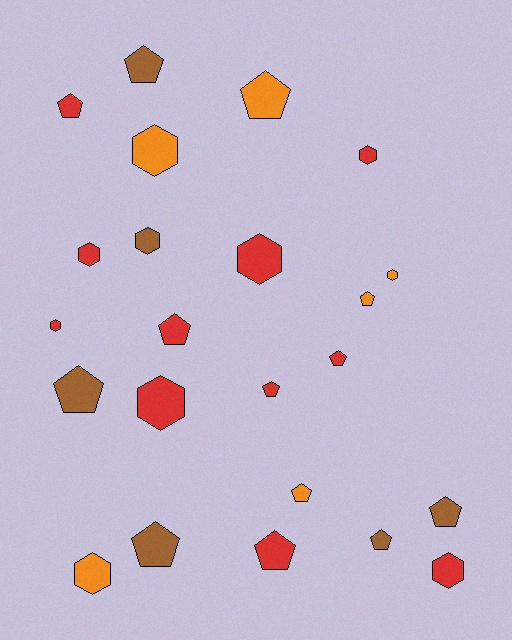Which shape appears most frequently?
Pentagon, with 13 objects.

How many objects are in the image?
There are 23 objects.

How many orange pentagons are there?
There are 3 orange pentagons.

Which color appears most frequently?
Red, with 11 objects.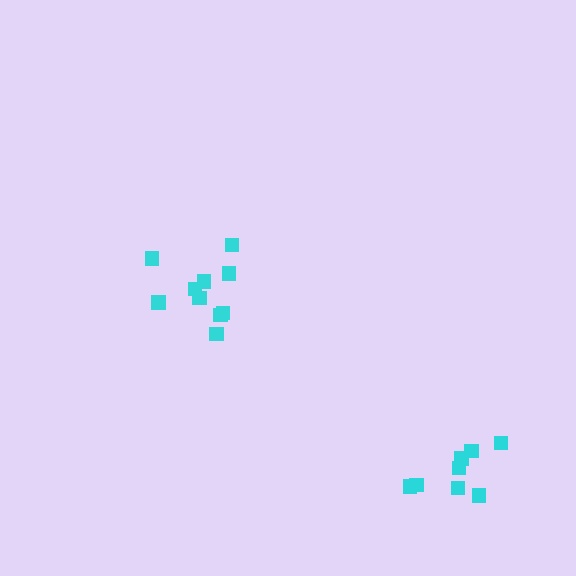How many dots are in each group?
Group 1: 10 dots, Group 2: 8 dots (18 total).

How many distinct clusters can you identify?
There are 2 distinct clusters.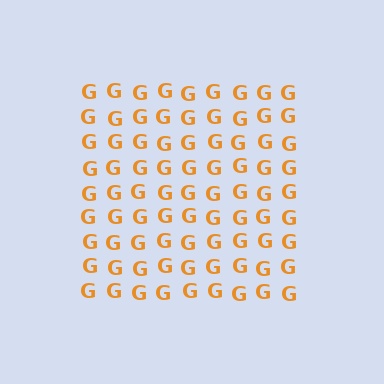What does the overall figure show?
The overall figure shows a square.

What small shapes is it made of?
It is made of small letter G's.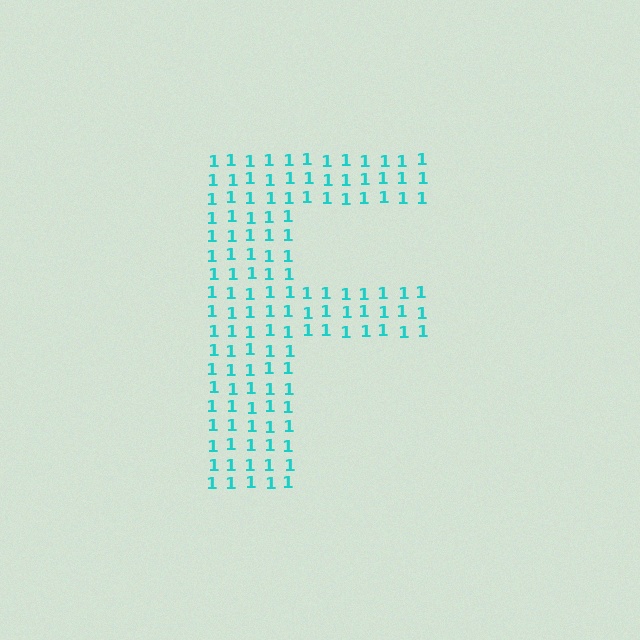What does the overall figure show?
The overall figure shows the letter F.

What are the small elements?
The small elements are digit 1's.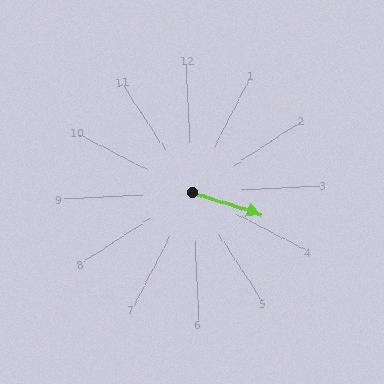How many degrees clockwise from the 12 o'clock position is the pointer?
Approximately 111 degrees.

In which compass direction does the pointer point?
East.